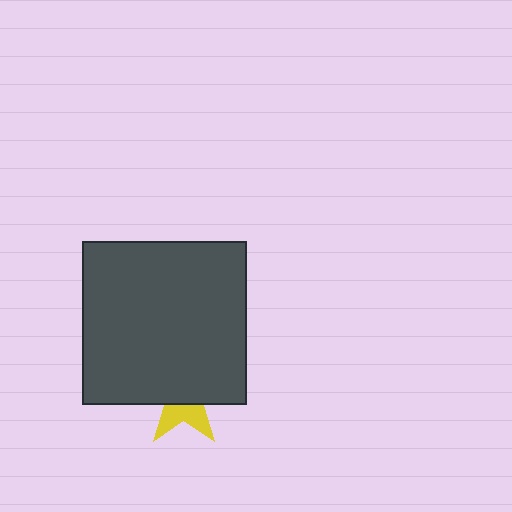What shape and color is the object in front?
The object in front is a dark gray square.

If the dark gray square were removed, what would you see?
You would see the complete yellow star.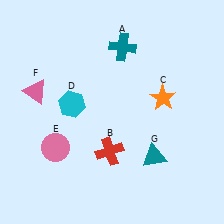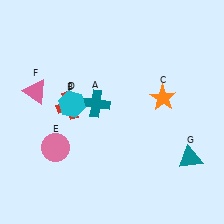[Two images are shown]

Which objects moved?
The objects that moved are: the teal cross (A), the red cross (B), the teal triangle (G).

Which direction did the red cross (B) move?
The red cross (B) moved up.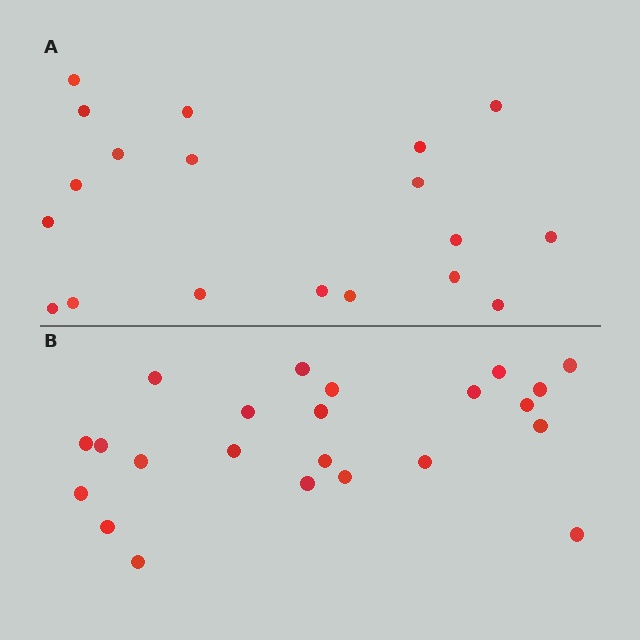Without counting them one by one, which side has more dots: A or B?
Region B (the bottom region) has more dots.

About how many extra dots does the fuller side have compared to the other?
Region B has about 4 more dots than region A.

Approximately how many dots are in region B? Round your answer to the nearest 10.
About 20 dots. (The exact count is 23, which rounds to 20.)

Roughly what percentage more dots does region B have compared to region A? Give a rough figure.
About 20% more.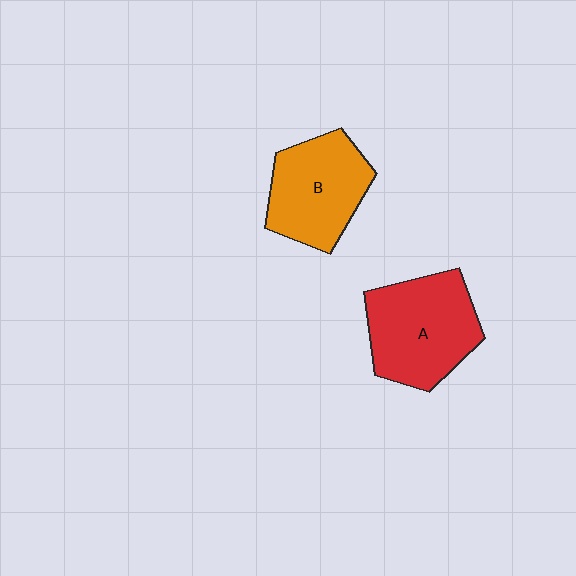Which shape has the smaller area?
Shape B (orange).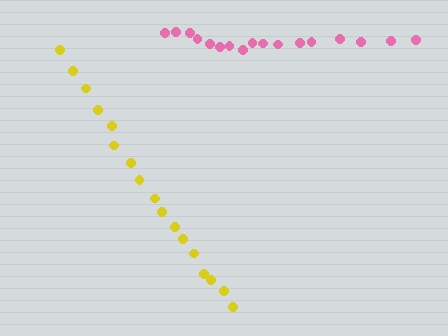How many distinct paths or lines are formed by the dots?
There are 2 distinct paths.